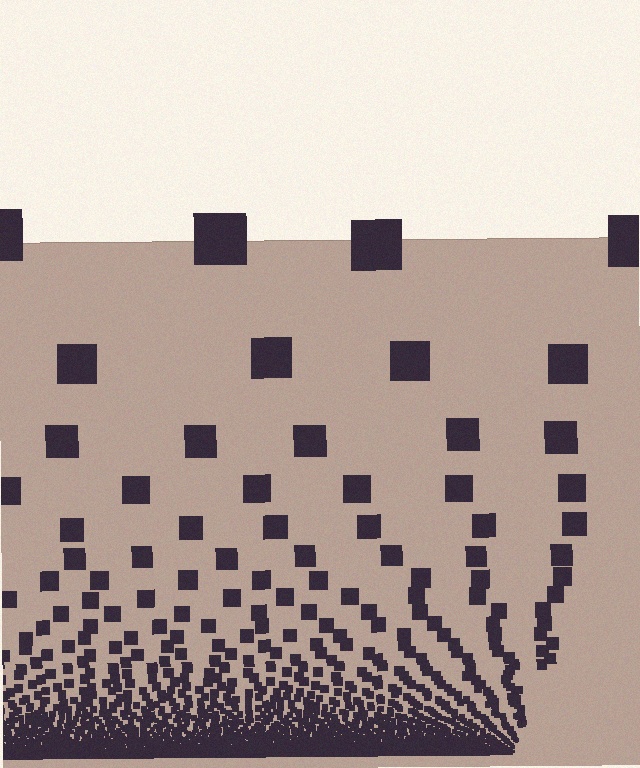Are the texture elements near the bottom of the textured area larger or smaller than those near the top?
Smaller. The gradient is inverted — elements near the bottom are smaller and denser.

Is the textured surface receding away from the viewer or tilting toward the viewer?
The surface appears to tilt toward the viewer. Texture elements get larger and sparser toward the top.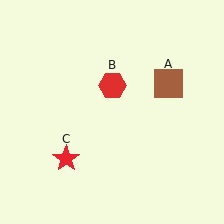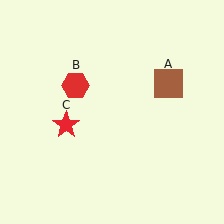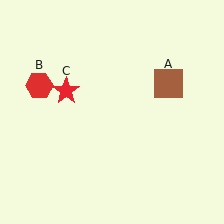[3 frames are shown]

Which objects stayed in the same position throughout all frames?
Brown square (object A) remained stationary.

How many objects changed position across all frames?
2 objects changed position: red hexagon (object B), red star (object C).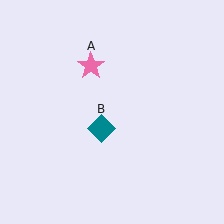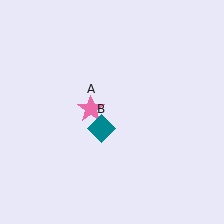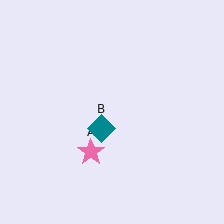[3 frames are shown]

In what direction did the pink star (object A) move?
The pink star (object A) moved down.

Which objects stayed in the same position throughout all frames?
Teal diamond (object B) remained stationary.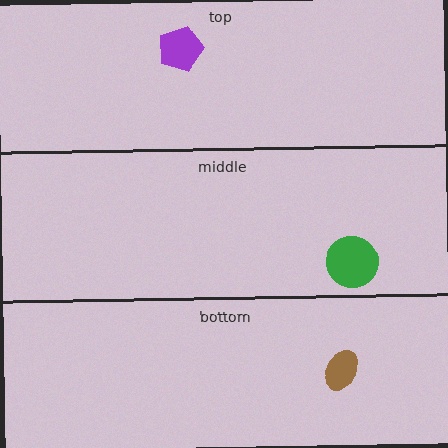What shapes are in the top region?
The purple pentagon.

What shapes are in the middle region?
The green circle.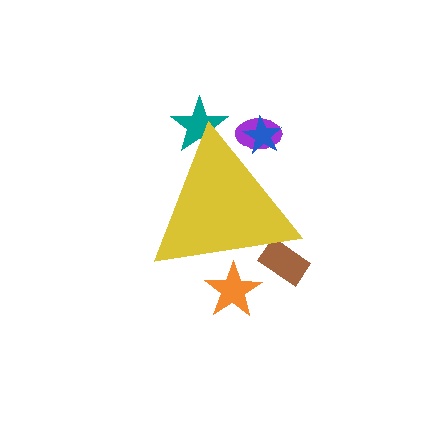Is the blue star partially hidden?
Yes, the blue star is partially hidden behind the yellow triangle.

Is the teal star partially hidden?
Yes, the teal star is partially hidden behind the yellow triangle.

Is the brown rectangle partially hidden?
Yes, the brown rectangle is partially hidden behind the yellow triangle.